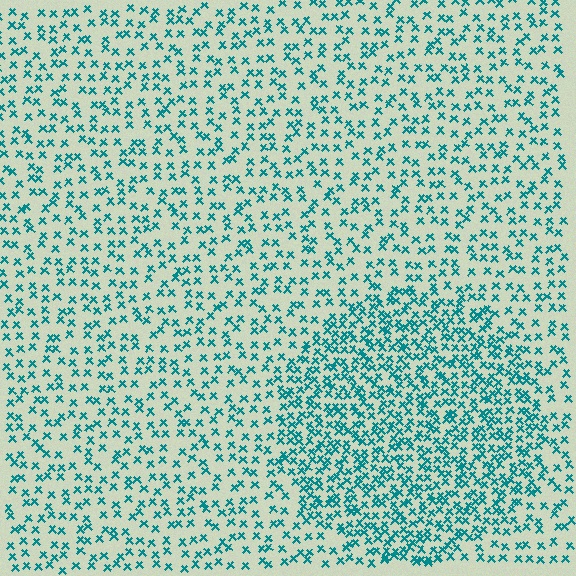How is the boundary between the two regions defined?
The boundary is defined by a change in element density (approximately 2.0x ratio). All elements are the same color, size, and shape.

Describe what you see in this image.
The image contains small teal elements arranged at two different densities. A circle-shaped region is visible where the elements are more densely packed than the surrounding area.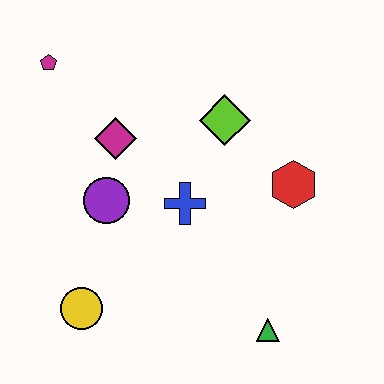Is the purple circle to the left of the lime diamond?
Yes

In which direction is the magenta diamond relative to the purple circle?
The magenta diamond is above the purple circle.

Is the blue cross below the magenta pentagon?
Yes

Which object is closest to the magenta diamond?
The purple circle is closest to the magenta diamond.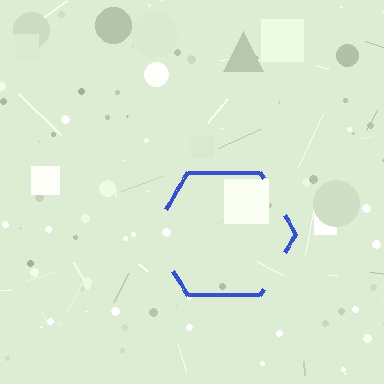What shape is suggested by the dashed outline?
The dashed outline suggests a hexagon.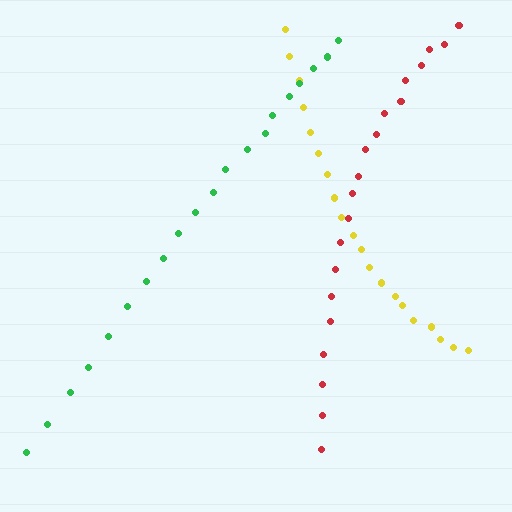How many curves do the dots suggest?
There are 3 distinct paths.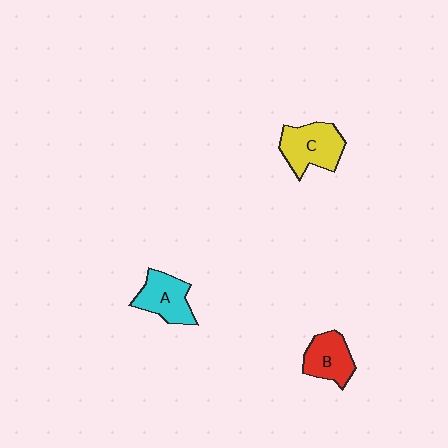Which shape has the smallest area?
Shape B (red).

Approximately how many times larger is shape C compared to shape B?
Approximately 1.3 times.